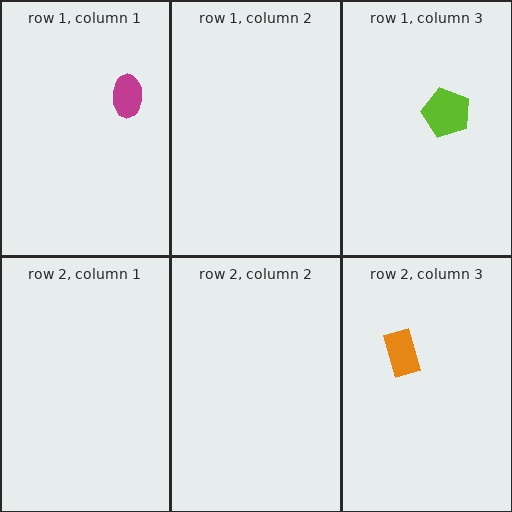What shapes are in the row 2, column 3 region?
The orange rectangle.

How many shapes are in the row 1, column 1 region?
1.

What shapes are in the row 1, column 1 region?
The magenta ellipse.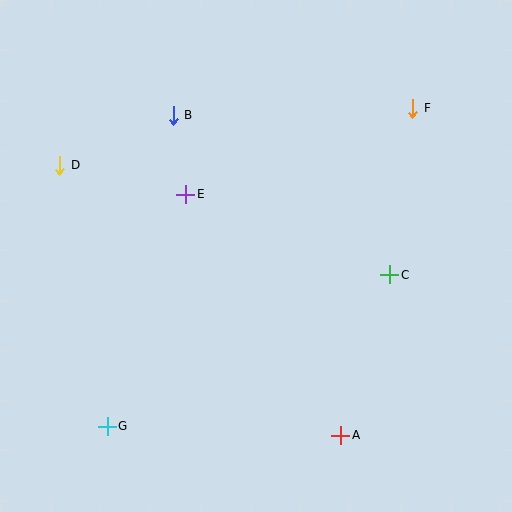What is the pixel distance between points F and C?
The distance between F and C is 168 pixels.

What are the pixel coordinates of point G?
Point G is at (107, 426).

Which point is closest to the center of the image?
Point E at (186, 194) is closest to the center.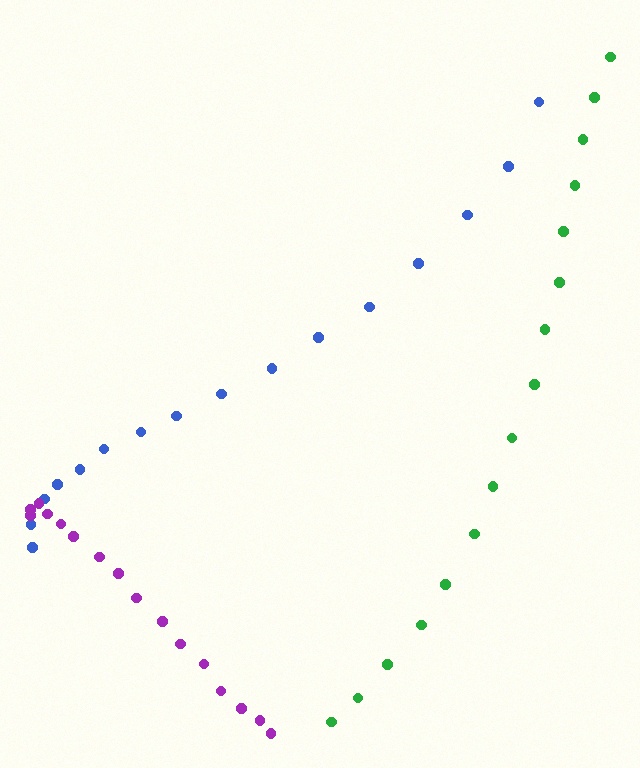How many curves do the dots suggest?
There are 3 distinct paths.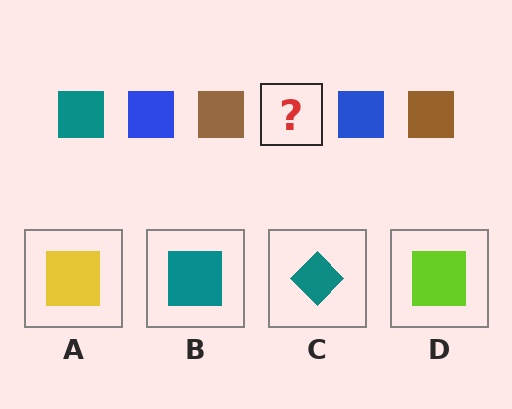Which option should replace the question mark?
Option B.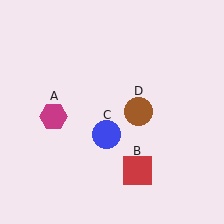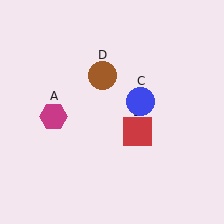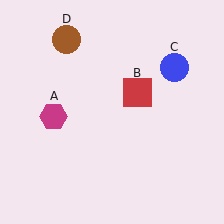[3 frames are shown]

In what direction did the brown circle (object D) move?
The brown circle (object D) moved up and to the left.